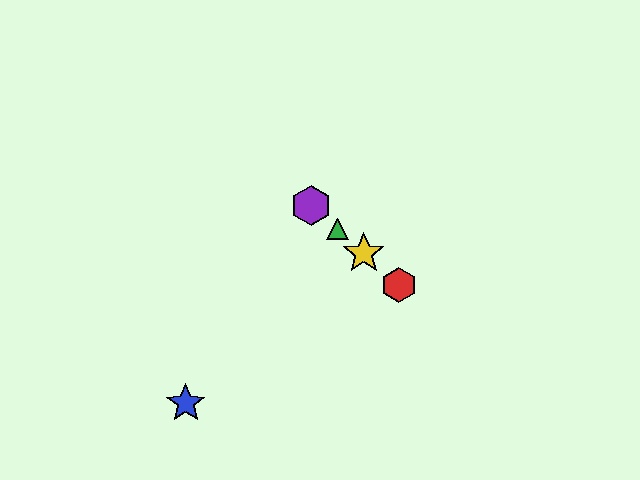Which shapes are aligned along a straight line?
The red hexagon, the green triangle, the yellow star, the purple hexagon are aligned along a straight line.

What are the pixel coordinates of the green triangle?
The green triangle is at (337, 229).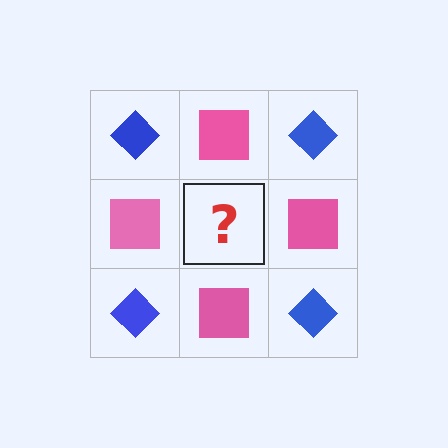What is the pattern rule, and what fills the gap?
The rule is that it alternates blue diamond and pink square in a checkerboard pattern. The gap should be filled with a blue diamond.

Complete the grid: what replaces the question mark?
The question mark should be replaced with a blue diamond.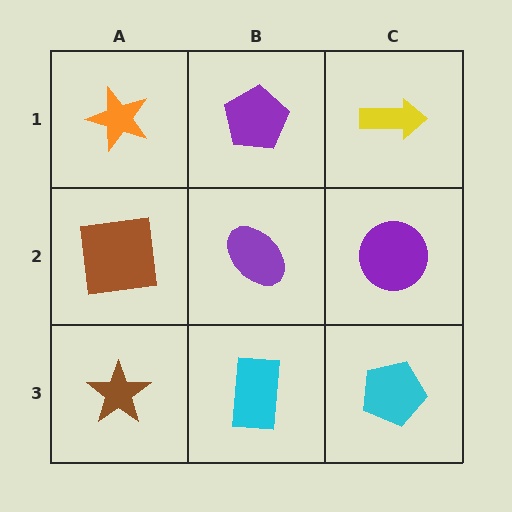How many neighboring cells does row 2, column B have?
4.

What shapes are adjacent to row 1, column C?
A purple circle (row 2, column C), a purple pentagon (row 1, column B).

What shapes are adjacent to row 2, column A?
An orange star (row 1, column A), a brown star (row 3, column A), a purple ellipse (row 2, column B).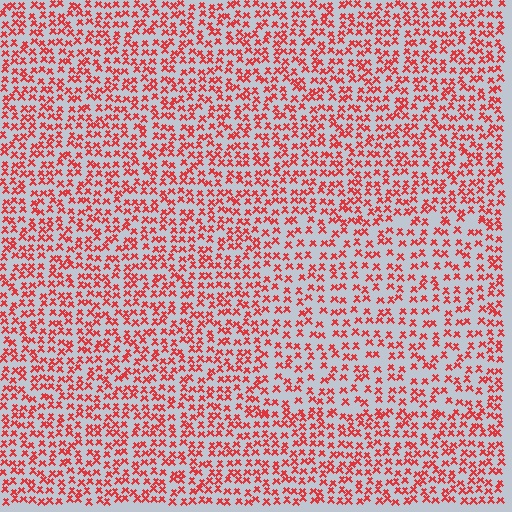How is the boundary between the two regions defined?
The boundary is defined by a change in element density (approximately 1.5x ratio). All elements are the same color, size, and shape.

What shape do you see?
I see a rectangle.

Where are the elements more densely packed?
The elements are more densely packed outside the rectangle boundary.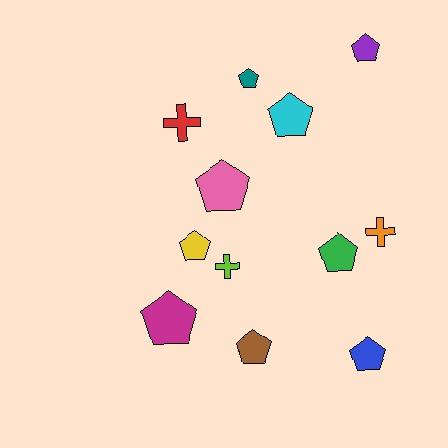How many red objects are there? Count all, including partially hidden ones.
There is 1 red object.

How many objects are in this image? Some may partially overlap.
There are 12 objects.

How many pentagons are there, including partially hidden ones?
There are 9 pentagons.